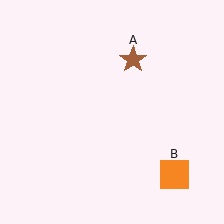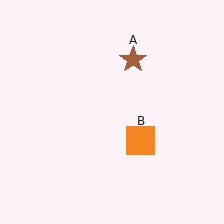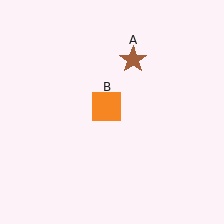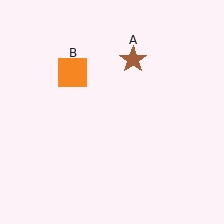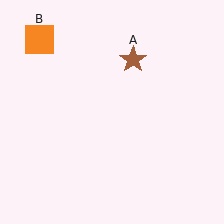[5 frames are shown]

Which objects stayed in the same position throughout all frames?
Brown star (object A) remained stationary.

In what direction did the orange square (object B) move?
The orange square (object B) moved up and to the left.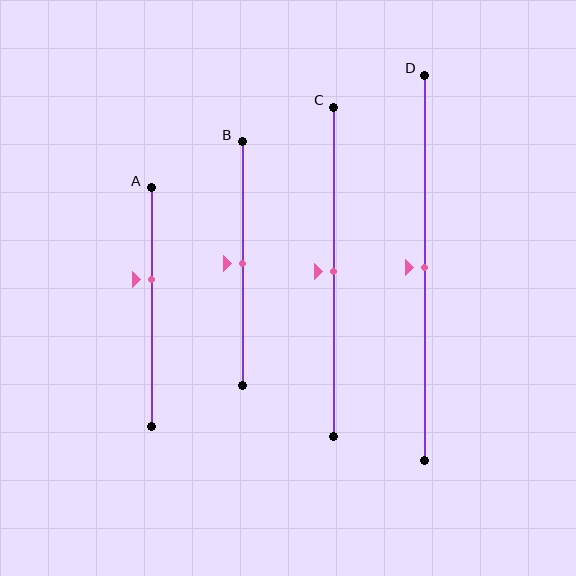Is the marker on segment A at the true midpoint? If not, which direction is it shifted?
No, the marker on segment A is shifted upward by about 12% of the segment length.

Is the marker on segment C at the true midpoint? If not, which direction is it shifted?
Yes, the marker on segment C is at the true midpoint.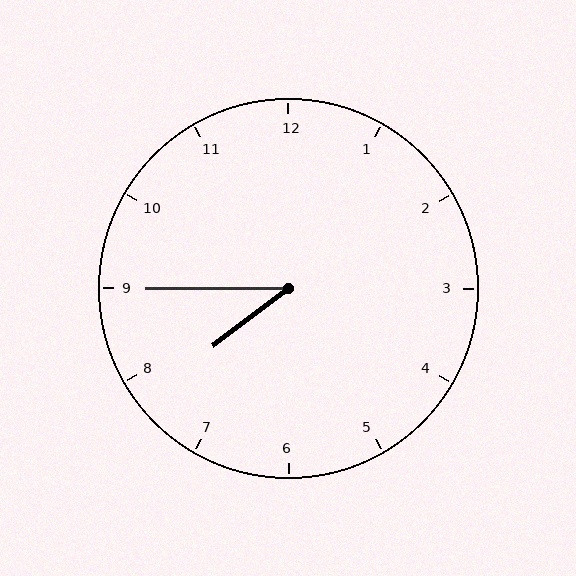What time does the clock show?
7:45.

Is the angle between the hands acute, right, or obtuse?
It is acute.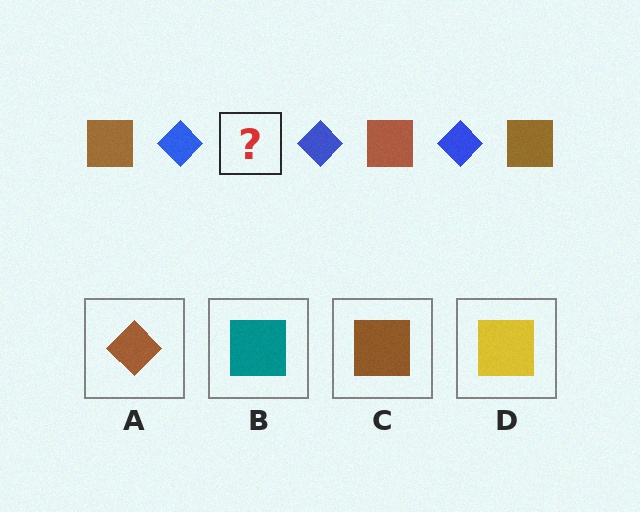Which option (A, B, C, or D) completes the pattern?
C.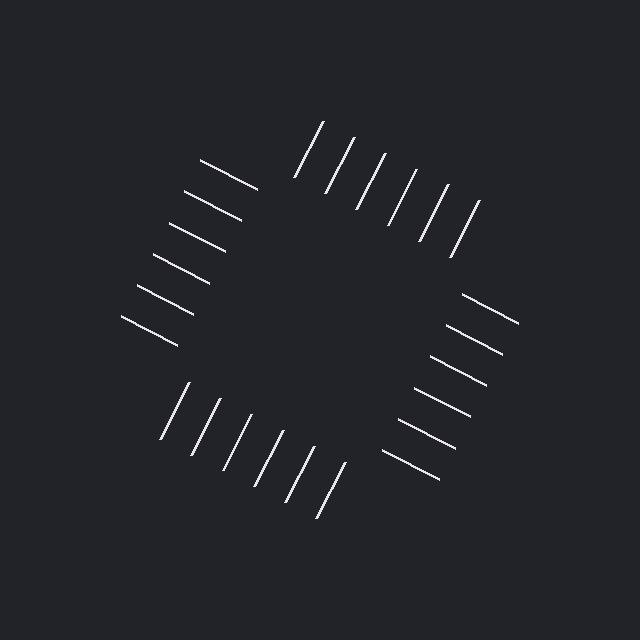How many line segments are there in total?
24 — 6 along each of the 4 edges.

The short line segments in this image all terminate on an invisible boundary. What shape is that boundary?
An illusory square — the line segments terminate on its edges but no continuous stroke is drawn.